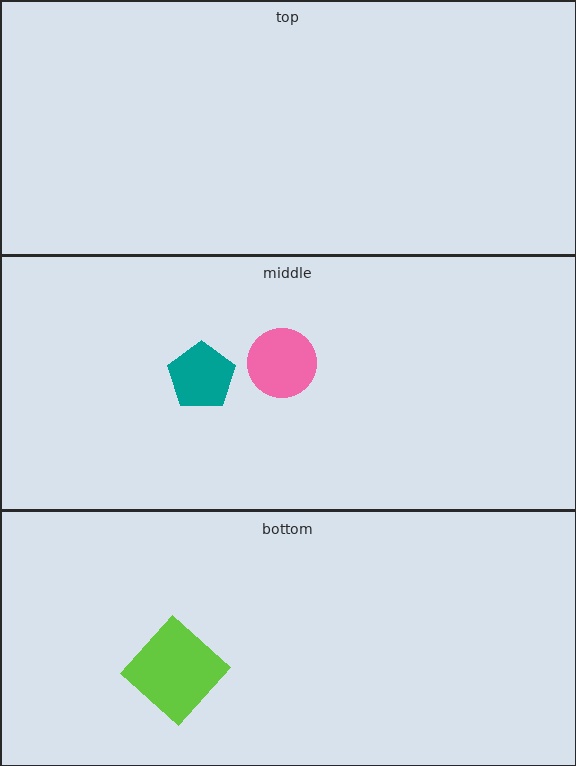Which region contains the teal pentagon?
The middle region.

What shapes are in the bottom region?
The lime diamond.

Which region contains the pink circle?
The middle region.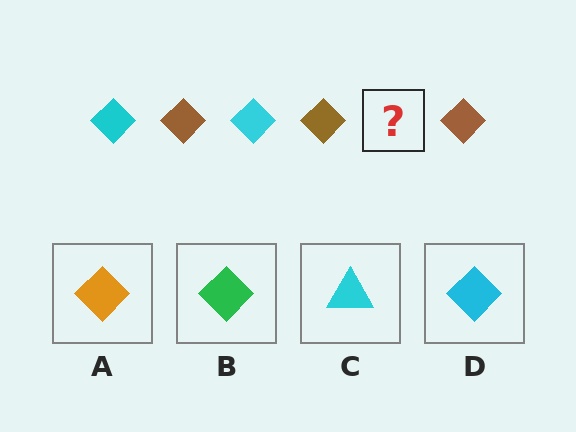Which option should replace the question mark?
Option D.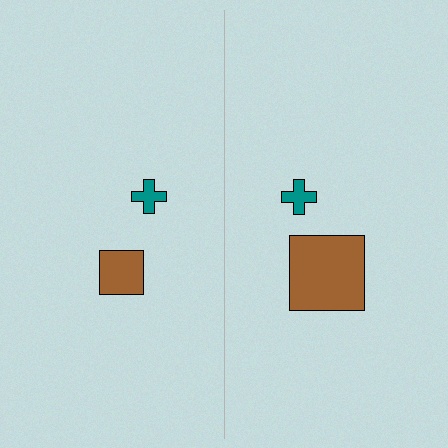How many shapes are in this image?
There are 4 shapes in this image.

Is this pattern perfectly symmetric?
No, the pattern is not perfectly symmetric. The brown square on the right side has a different size than its mirror counterpart.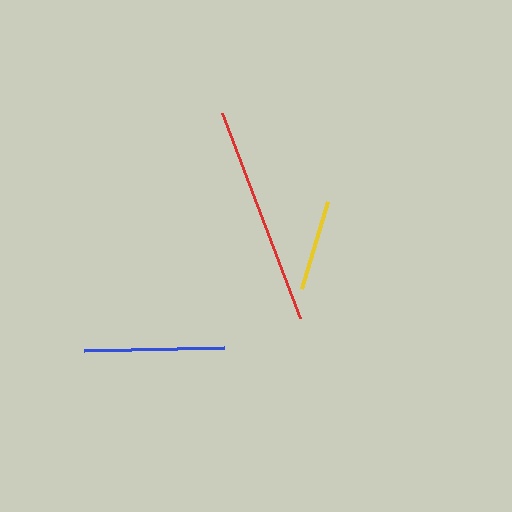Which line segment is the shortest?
The yellow line is the shortest at approximately 90 pixels.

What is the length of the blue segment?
The blue segment is approximately 140 pixels long.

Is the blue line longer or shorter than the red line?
The red line is longer than the blue line.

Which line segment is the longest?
The red line is the longest at approximately 219 pixels.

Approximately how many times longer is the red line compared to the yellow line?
The red line is approximately 2.4 times the length of the yellow line.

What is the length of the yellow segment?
The yellow segment is approximately 90 pixels long.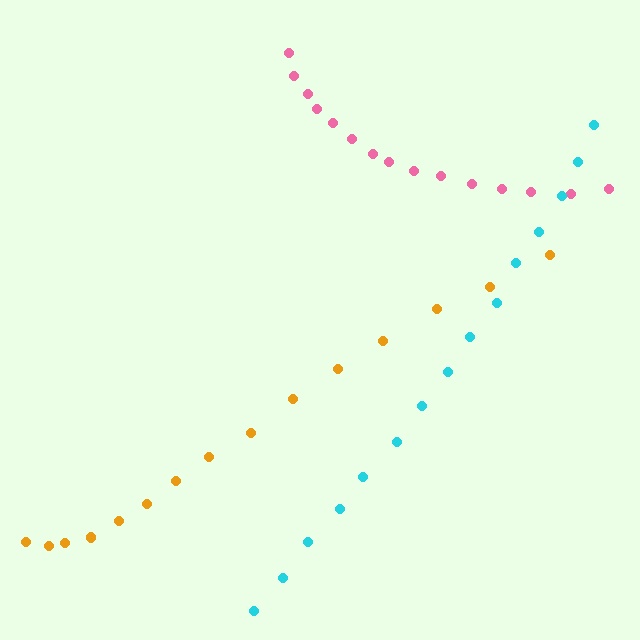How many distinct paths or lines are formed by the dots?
There are 3 distinct paths.